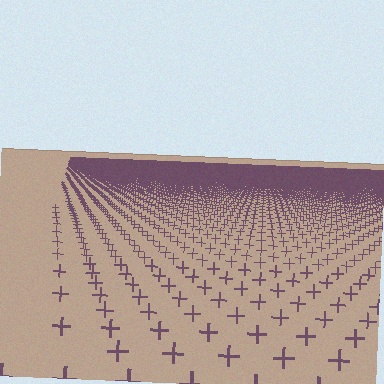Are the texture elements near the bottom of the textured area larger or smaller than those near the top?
Larger. Near the bottom, elements are closer to the viewer and appear at a bigger on-screen size.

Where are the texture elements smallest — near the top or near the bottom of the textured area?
Near the top.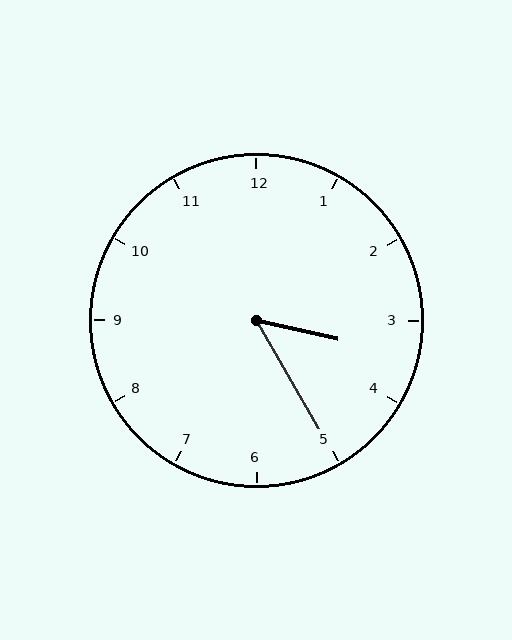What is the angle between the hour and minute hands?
Approximately 48 degrees.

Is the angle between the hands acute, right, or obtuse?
It is acute.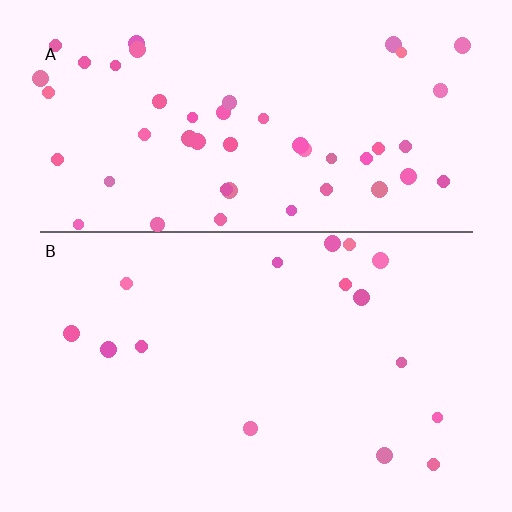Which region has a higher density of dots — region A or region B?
A (the top).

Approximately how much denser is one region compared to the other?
Approximately 3.2× — region A over region B.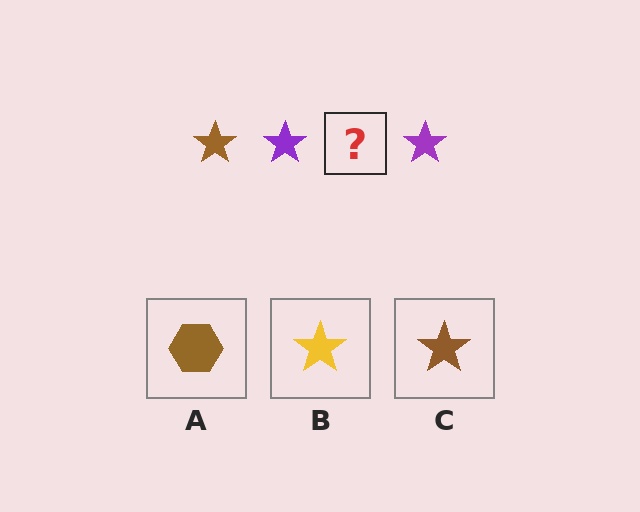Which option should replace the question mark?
Option C.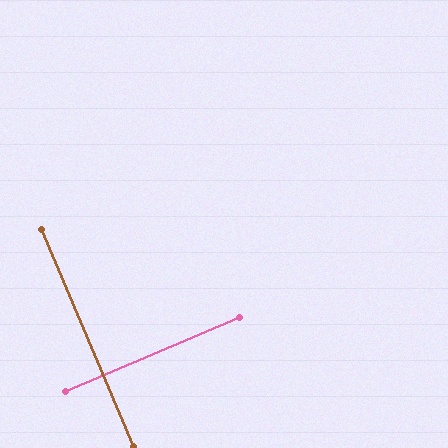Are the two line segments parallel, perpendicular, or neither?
Perpendicular — they meet at approximately 90°.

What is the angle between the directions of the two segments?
Approximately 90 degrees.